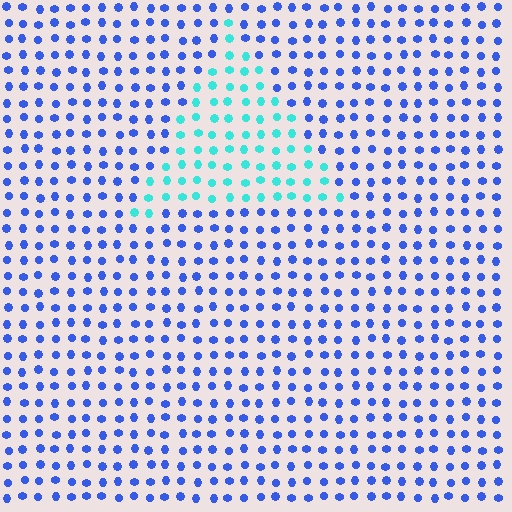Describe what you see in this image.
The image is filled with small blue elements in a uniform arrangement. A triangle-shaped region is visible where the elements are tinted to a slightly different hue, forming a subtle color boundary.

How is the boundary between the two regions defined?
The boundary is defined purely by a slight shift in hue (about 53 degrees). Spacing, size, and orientation are identical on both sides.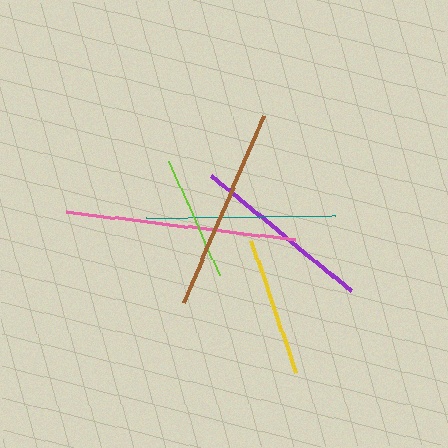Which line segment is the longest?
The pink line is the longest at approximately 230 pixels.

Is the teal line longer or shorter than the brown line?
The brown line is longer than the teal line.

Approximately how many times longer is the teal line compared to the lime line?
The teal line is approximately 1.5 times the length of the lime line.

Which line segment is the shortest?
The lime line is the shortest at approximately 124 pixels.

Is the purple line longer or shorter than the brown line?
The brown line is longer than the purple line.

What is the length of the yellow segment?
The yellow segment is approximately 140 pixels long.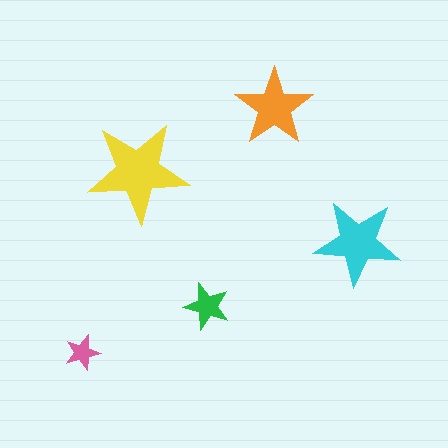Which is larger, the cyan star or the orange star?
The cyan one.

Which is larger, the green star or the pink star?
The green one.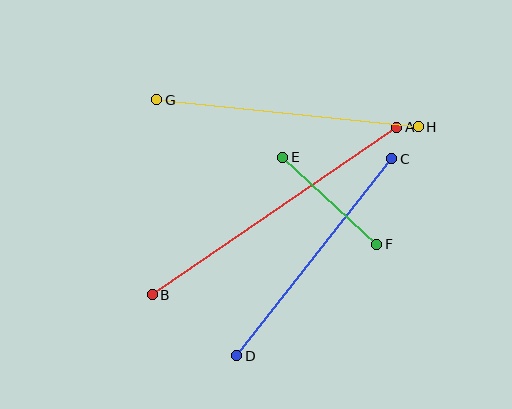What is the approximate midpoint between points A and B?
The midpoint is at approximately (274, 211) pixels.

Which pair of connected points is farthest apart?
Points A and B are farthest apart.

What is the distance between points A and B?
The distance is approximately 297 pixels.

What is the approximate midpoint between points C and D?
The midpoint is at approximately (314, 257) pixels.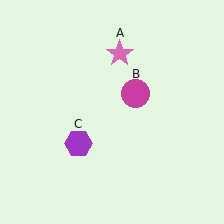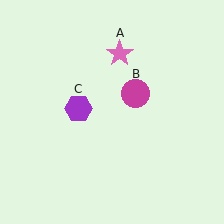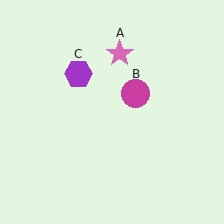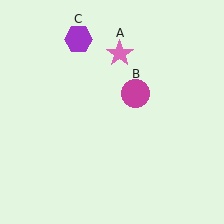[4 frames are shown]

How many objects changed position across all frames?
1 object changed position: purple hexagon (object C).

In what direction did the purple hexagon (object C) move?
The purple hexagon (object C) moved up.